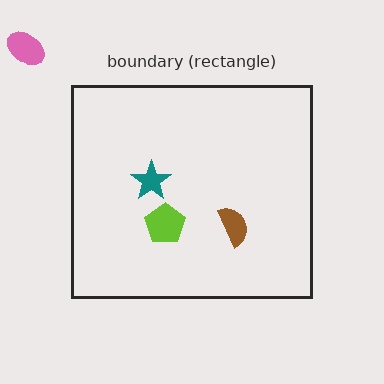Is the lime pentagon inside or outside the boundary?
Inside.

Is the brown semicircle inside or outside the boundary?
Inside.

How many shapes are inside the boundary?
3 inside, 1 outside.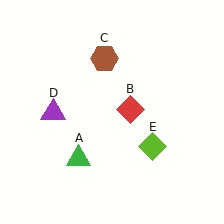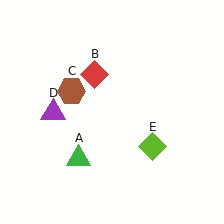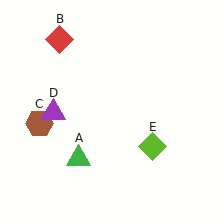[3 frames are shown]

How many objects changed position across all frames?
2 objects changed position: red diamond (object B), brown hexagon (object C).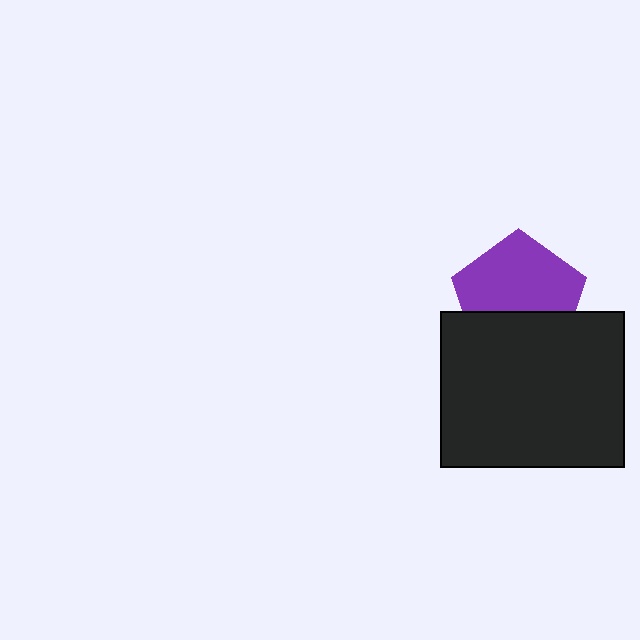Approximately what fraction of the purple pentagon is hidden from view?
Roughly 37% of the purple pentagon is hidden behind the black rectangle.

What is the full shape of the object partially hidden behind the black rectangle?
The partially hidden object is a purple pentagon.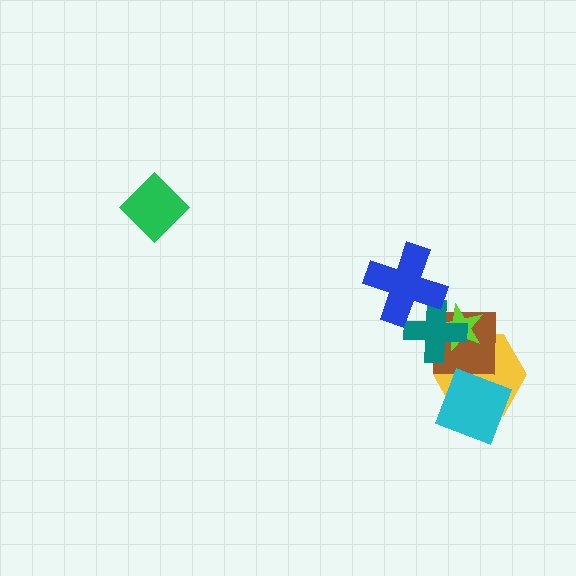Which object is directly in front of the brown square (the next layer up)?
The lime star is directly in front of the brown square.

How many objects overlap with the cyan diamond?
2 objects overlap with the cyan diamond.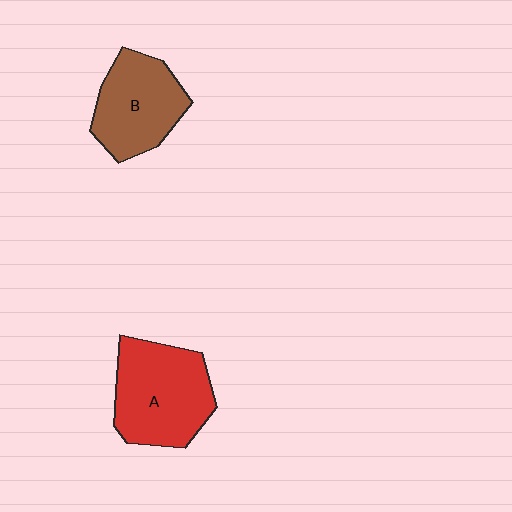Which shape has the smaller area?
Shape B (brown).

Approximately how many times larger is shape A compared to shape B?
Approximately 1.2 times.